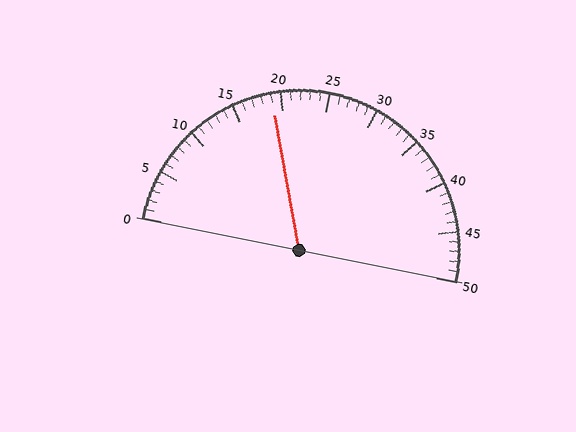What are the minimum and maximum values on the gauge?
The gauge ranges from 0 to 50.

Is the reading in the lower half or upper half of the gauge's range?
The reading is in the lower half of the range (0 to 50).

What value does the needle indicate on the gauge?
The needle indicates approximately 19.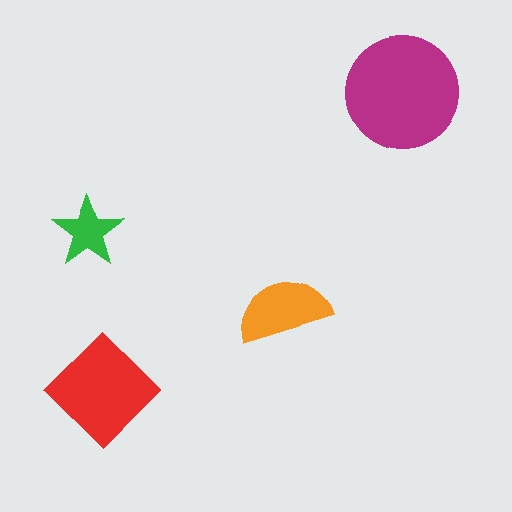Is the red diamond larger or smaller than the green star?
Larger.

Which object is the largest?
The magenta circle.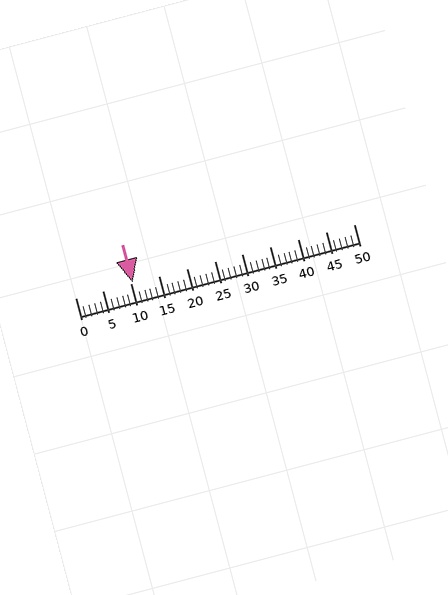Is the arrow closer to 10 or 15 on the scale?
The arrow is closer to 10.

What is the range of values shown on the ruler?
The ruler shows values from 0 to 50.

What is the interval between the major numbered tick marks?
The major tick marks are spaced 5 units apart.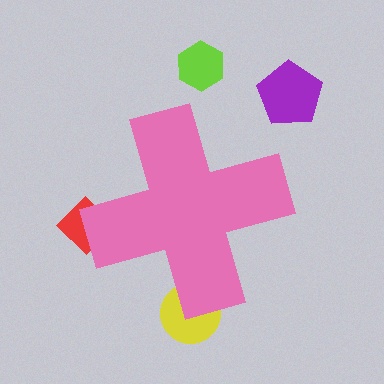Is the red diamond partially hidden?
Yes, the red diamond is partially hidden behind the pink cross.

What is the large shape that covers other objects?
A pink cross.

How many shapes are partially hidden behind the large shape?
2 shapes are partially hidden.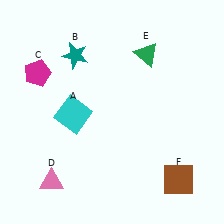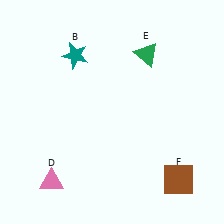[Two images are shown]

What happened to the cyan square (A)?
The cyan square (A) was removed in Image 2. It was in the bottom-left area of Image 1.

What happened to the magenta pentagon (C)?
The magenta pentagon (C) was removed in Image 2. It was in the top-left area of Image 1.